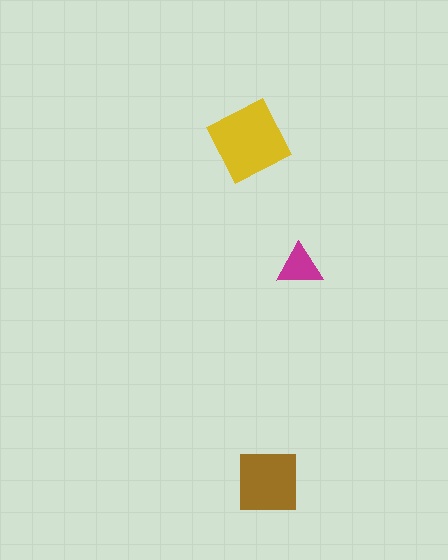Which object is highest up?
The yellow diamond is topmost.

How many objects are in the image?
There are 3 objects in the image.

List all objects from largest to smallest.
The yellow diamond, the brown square, the magenta triangle.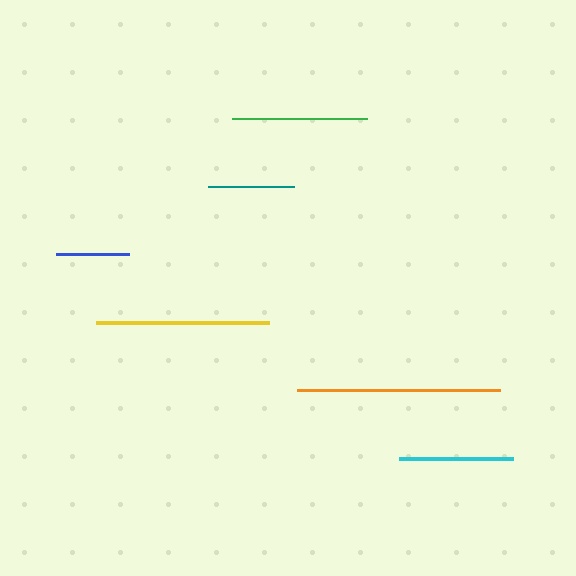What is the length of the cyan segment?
The cyan segment is approximately 115 pixels long.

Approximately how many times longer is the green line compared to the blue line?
The green line is approximately 1.8 times the length of the blue line.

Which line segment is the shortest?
The blue line is the shortest at approximately 73 pixels.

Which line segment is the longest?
The orange line is the longest at approximately 203 pixels.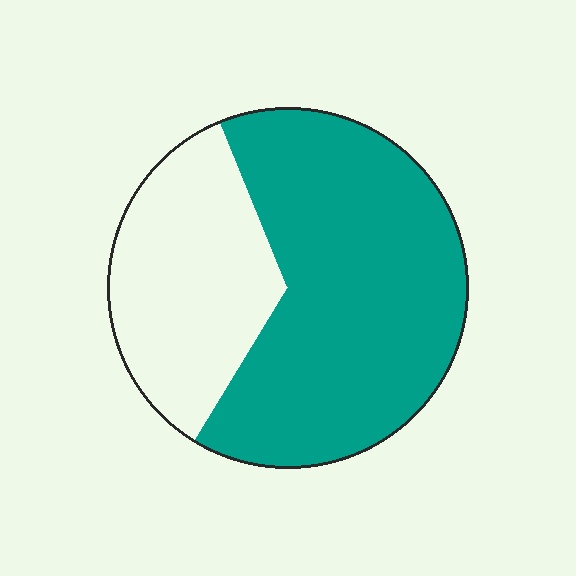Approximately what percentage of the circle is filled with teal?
Approximately 65%.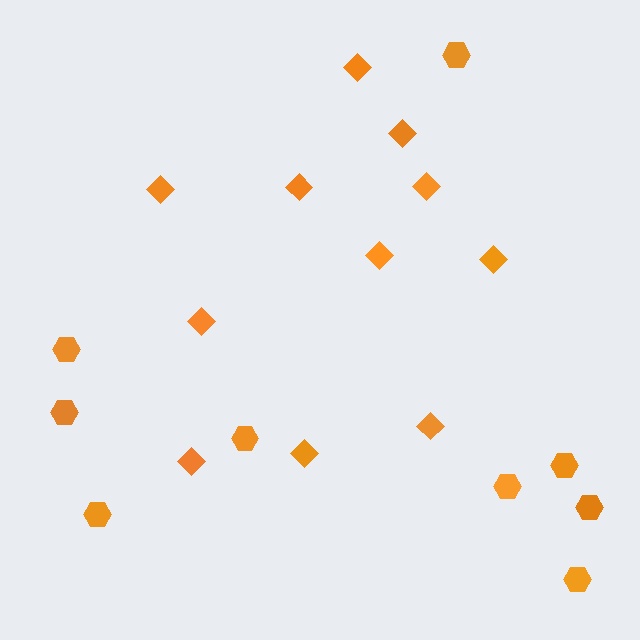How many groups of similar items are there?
There are 2 groups: one group of hexagons (9) and one group of diamonds (11).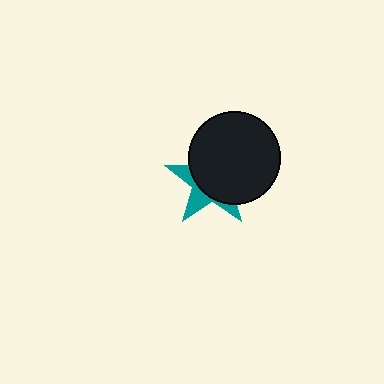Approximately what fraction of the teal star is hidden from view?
Roughly 67% of the teal star is hidden behind the black circle.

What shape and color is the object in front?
The object in front is a black circle.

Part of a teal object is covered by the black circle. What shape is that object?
It is a star.